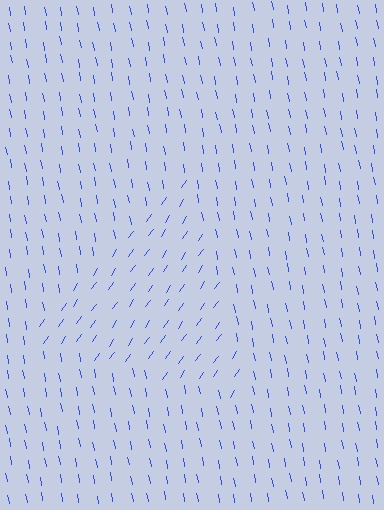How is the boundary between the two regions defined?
The boundary is defined purely by a change in line orientation (approximately 45 degrees difference). All lines are the same color and thickness.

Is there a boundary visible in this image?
Yes, there is a texture boundary formed by a change in line orientation.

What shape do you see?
I see a triangle.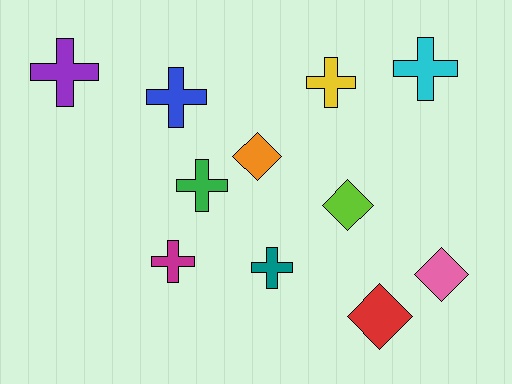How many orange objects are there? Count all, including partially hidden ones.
There is 1 orange object.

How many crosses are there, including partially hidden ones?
There are 7 crosses.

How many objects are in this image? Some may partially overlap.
There are 11 objects.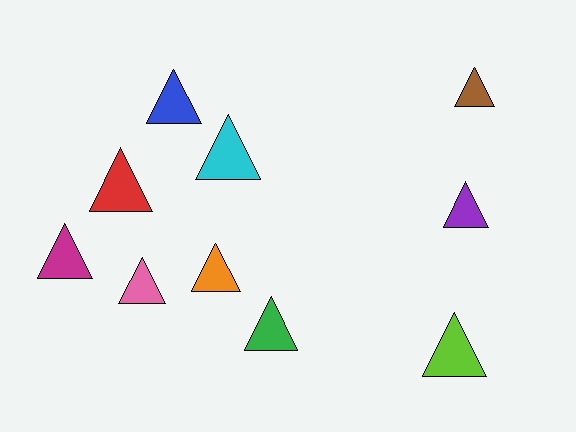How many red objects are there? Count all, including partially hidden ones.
There is 1 red object.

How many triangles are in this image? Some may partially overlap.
There are 10 triangles.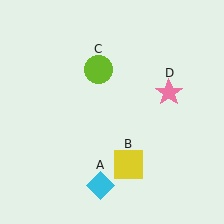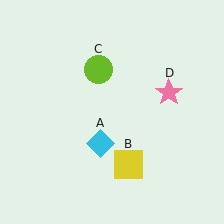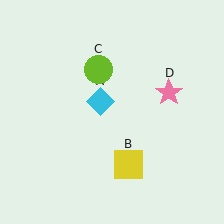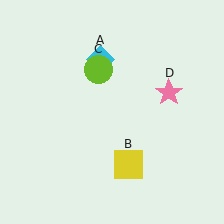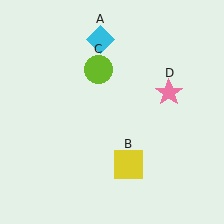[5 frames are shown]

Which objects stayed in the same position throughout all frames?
Yellow square (object B) and lime circle (object C) and pink star (object D) remained stationary.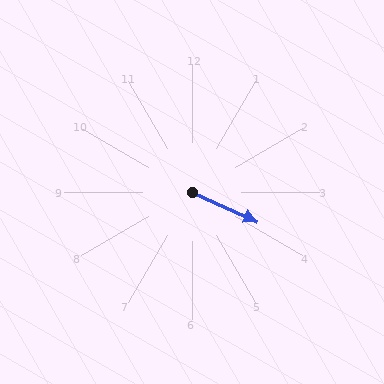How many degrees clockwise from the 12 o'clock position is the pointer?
Approximately 115 degrees.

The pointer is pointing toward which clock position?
Roughly 4 o'clock.